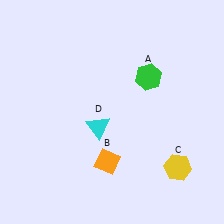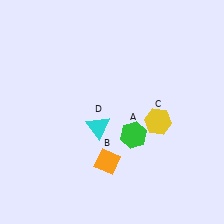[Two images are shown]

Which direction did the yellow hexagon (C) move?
The yellow hexagon (C) moved up.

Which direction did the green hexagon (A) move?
The green hexagon (A) moved down.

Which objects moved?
The objects that moved are: the green hexagon (A), the yellow hexagon (C).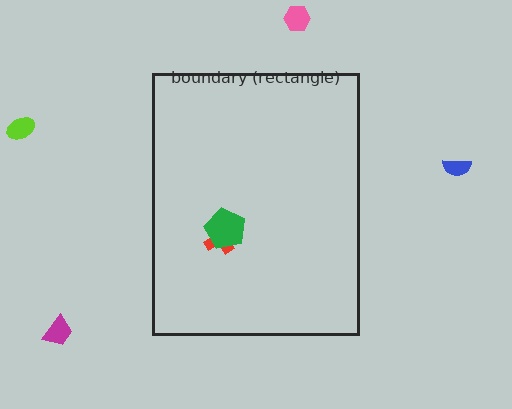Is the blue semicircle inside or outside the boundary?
Outside.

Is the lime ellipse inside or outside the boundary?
Outside.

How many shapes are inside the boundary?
2 inside, 4 outside.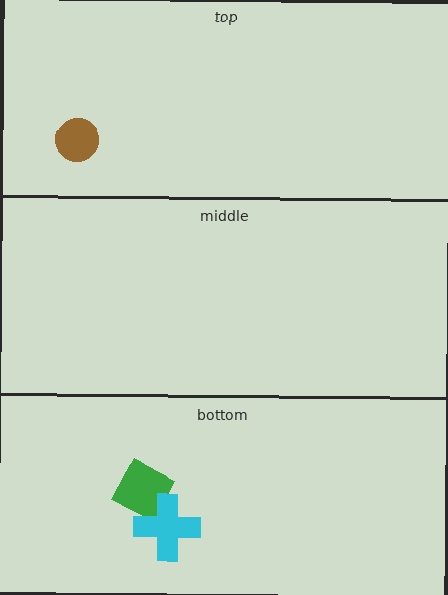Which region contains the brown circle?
The top region.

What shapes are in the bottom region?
The green diamond, the cyan cross.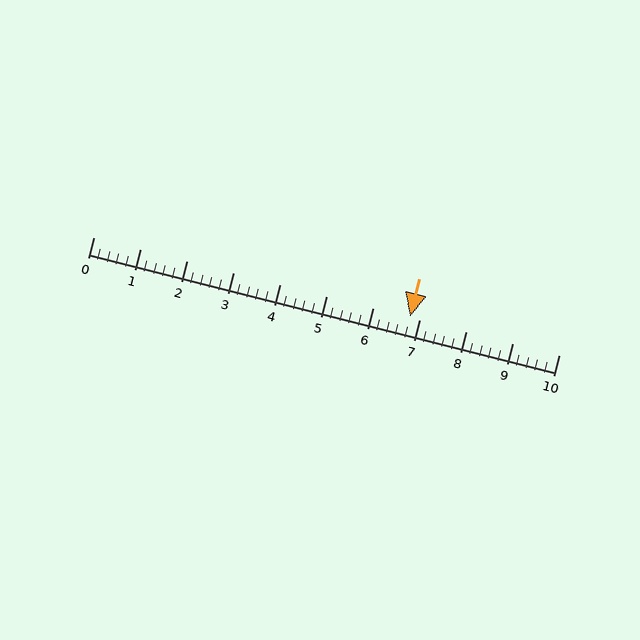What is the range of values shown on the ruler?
The ruler shows values from 0 to 10.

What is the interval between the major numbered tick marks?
The major tick marks are spaced 1 units apart.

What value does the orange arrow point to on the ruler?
The orange arrow points to approximately 6.8.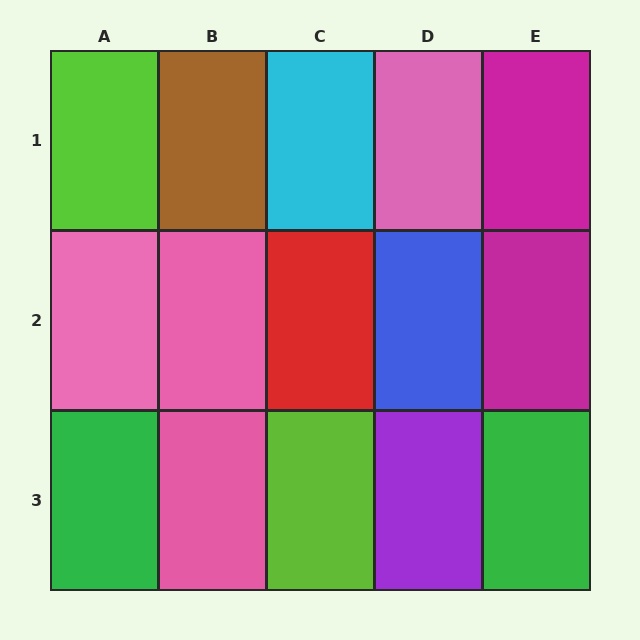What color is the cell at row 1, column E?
Magenta.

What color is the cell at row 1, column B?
Brown.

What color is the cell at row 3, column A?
Green.